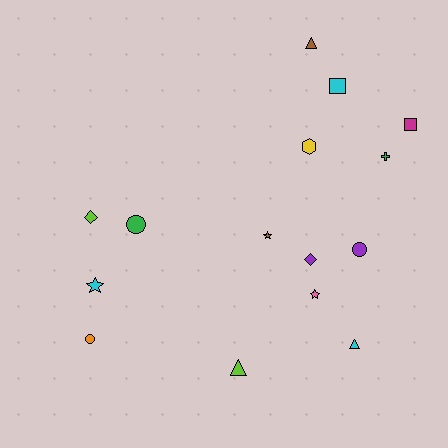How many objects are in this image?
There are 15 objects.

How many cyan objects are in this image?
There are 3 cyan objects.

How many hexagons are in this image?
There is 1 hexagon.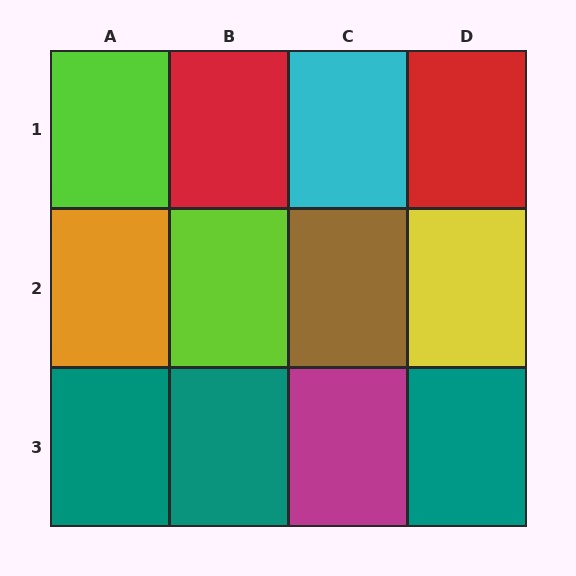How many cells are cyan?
1 cell is cyan.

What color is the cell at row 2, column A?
Orange.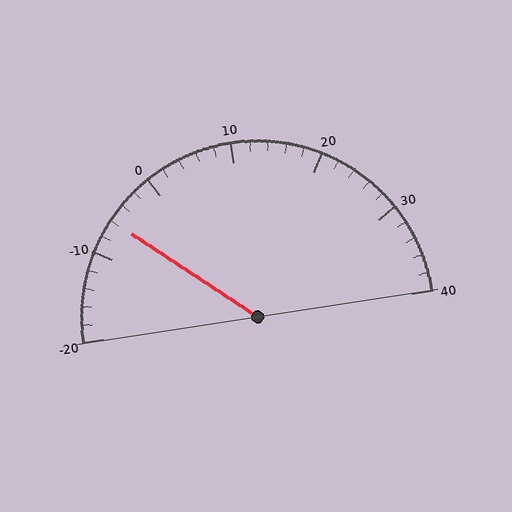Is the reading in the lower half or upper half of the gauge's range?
The reading is in the lower half of the range (-20 to 40).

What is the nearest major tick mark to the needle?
The nearest major tick mark is -10.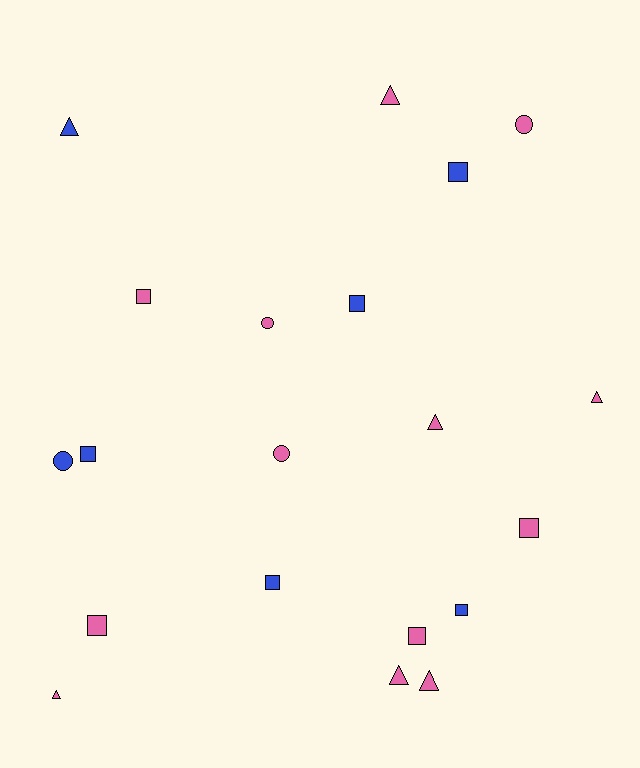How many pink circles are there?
There are 3 pink circles.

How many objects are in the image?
There are 20 objects.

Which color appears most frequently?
Pink, with 13 objects.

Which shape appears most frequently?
Square, with 9 objects.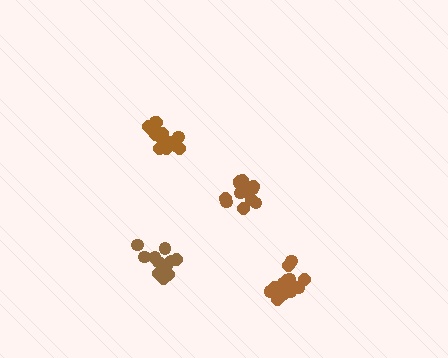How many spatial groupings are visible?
There are 4 spatial groupings.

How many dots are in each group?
Group 1: 16 dots, Group 2: 16 dots, Group 3: 15 dots, Group 4: 12 dots (59 total).